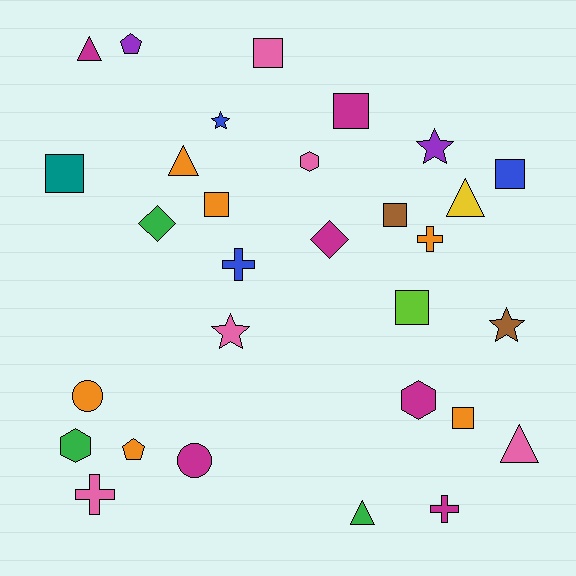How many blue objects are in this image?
There are 3 blue objects.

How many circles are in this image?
There are 2 circles.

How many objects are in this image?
There are 30 objects.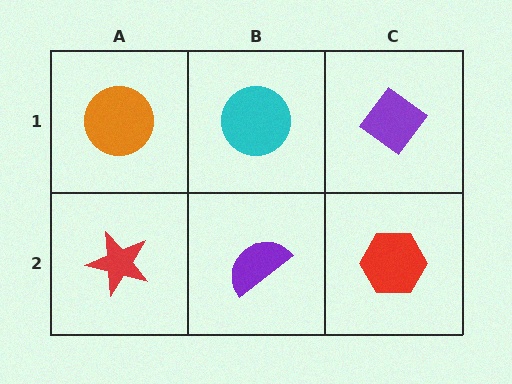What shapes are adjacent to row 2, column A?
An orange circle (row 1, column A), a purple semicircle (row 2, column B).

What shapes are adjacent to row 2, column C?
A purple diamond (row 1, column C), a purple semicircle (row 2, column B).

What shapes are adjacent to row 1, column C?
A red hexagon (row 2, column C), a cyan circle (row 1, column B).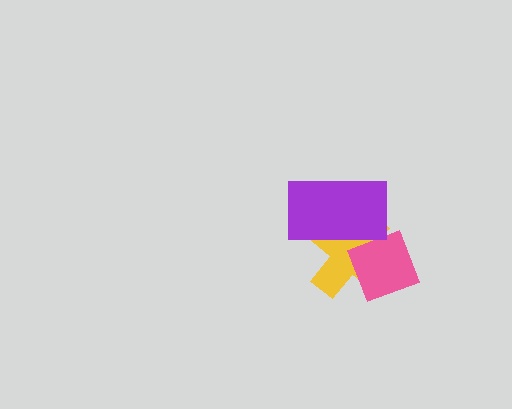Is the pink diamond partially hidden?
Yes, it is partially covered by another shape.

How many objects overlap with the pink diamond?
2 objects overlap with the pink diamond.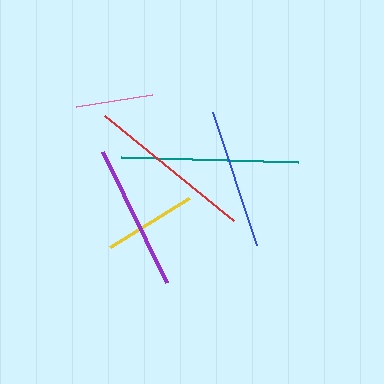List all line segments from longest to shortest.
From longest to shortest: teal, red, purple, blue, yellow, pink.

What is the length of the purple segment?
The purple segment is approximately 145 pixels long.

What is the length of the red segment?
The red segment is approximately 166 pixels long.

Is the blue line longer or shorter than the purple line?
The purple line is longer than the blue line.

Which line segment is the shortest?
The pink line is the shortest at approximately 77 pixels.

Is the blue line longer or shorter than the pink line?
The blue line is longer than the pink line.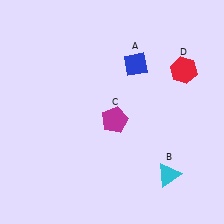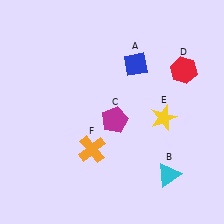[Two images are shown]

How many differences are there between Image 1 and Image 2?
There are 2 differences between the two images.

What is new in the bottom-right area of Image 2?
A yellow star (E) was added in the bottom-right area of Image 2.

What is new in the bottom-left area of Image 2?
An orange cross (F) was added in the bottom-left area of Image 2.